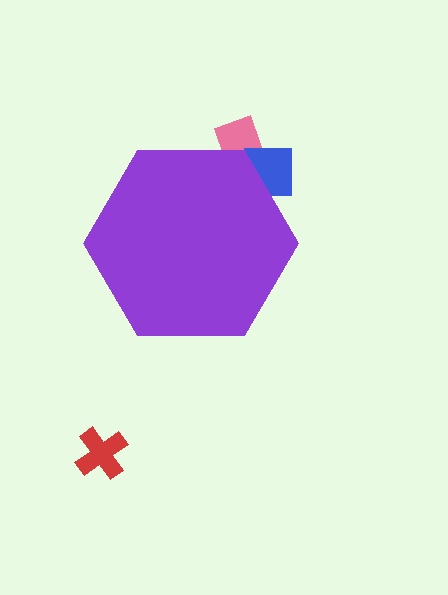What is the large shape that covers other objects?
A purple hexagon.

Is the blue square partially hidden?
Yes, the blue square is partially hidden behind the purple hexagon.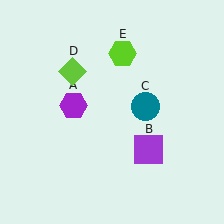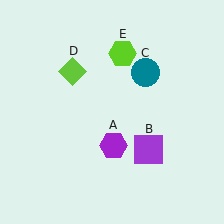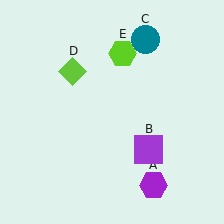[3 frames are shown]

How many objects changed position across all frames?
2 objects changed position: purple hexagon (object A), teal circle (object C).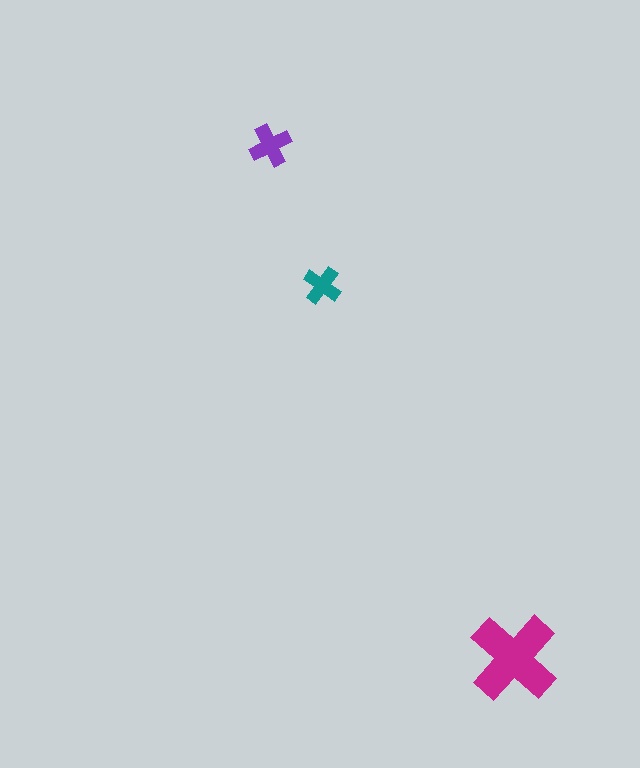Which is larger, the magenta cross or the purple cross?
The magenta one.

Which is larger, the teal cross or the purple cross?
The purple one.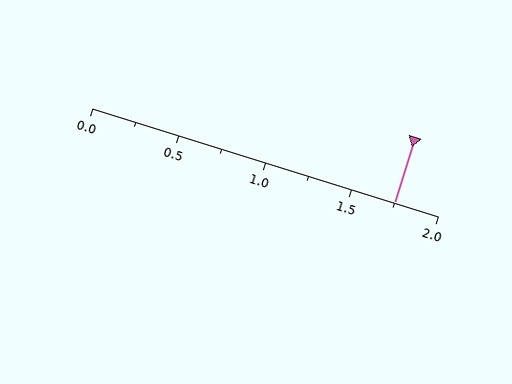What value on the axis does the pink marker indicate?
The marker indicates approximately 1.75.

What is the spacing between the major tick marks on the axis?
The major ticks are spaced 0.5 apart.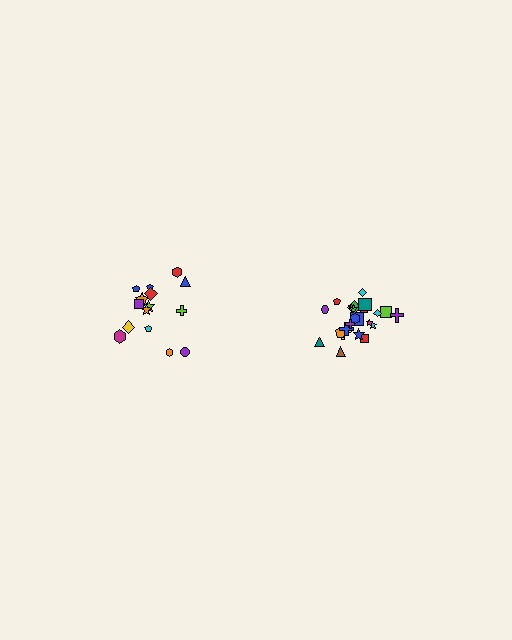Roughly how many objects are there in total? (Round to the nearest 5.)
Roughly 40 objects in total.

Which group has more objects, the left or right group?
The right group.